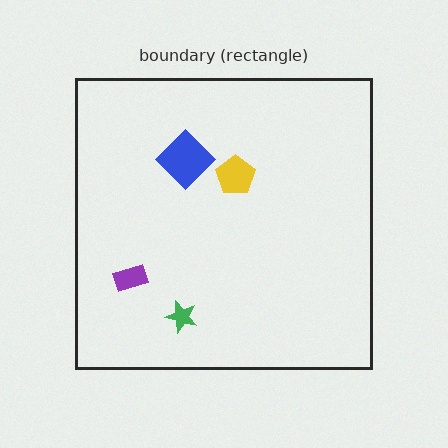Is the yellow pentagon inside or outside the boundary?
Inside.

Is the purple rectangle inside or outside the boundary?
Inside.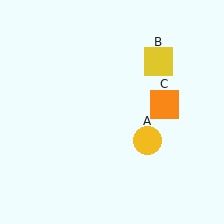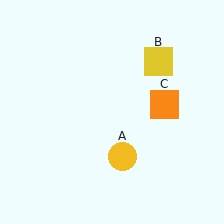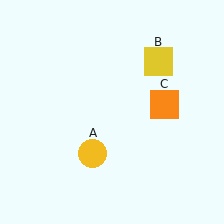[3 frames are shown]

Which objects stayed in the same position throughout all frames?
Yellow square (object B) and orange square (object C) remained stationary.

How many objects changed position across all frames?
1 object changed position: yellow circle (object A).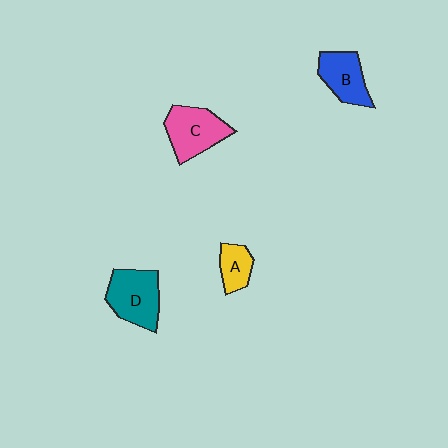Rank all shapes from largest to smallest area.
From largest to smallest: D (teal), C (pink), B (blue), A (yellow).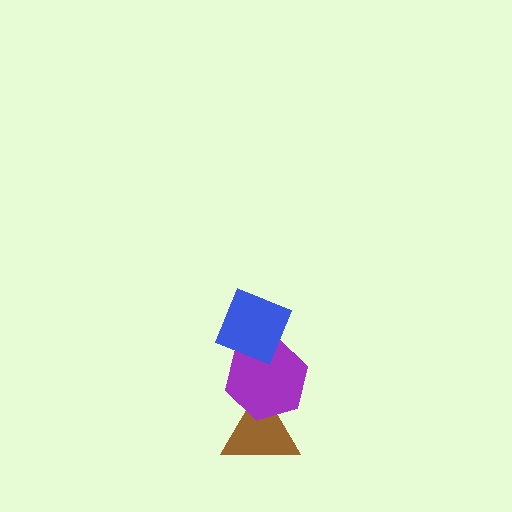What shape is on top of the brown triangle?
The purple hexagon is on top of the brown triangle.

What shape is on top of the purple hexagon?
The blue diamond is on top of the purple hexagon.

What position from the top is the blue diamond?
The blue diamond is 1st from the top.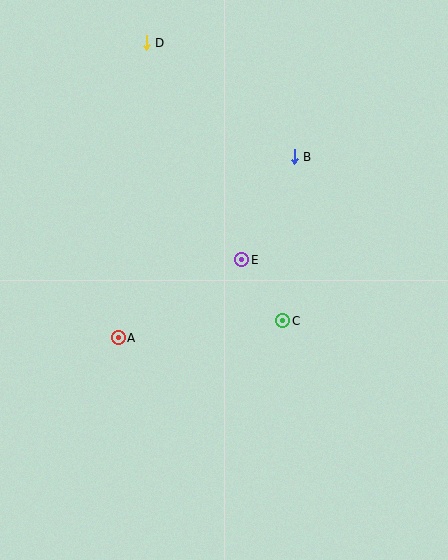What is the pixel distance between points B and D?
The distance between B and D is 187 pixels.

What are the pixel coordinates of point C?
Point C is at (283, 321).